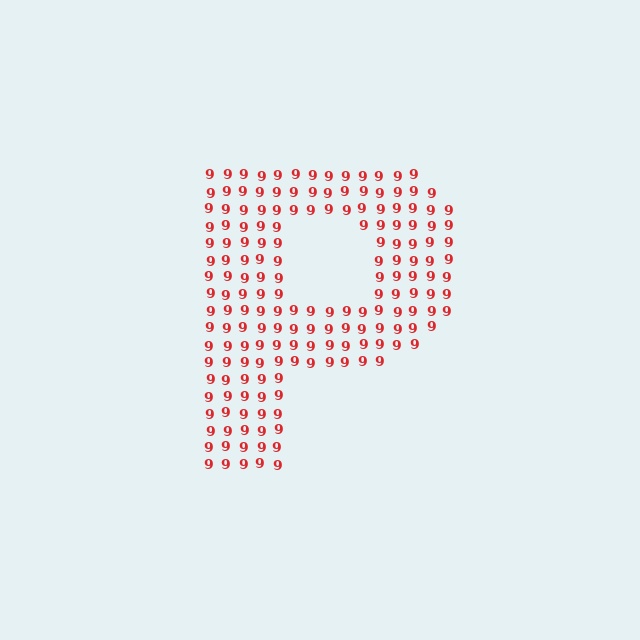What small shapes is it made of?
It is made of small digit 9's.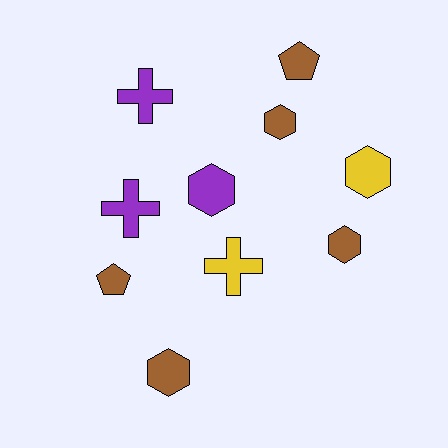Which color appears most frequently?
Brown, with 5 objects.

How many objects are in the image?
There are 10 objects.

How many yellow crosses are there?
There is 1 yellow cross.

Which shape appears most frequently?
Hexagon, with 5 objects.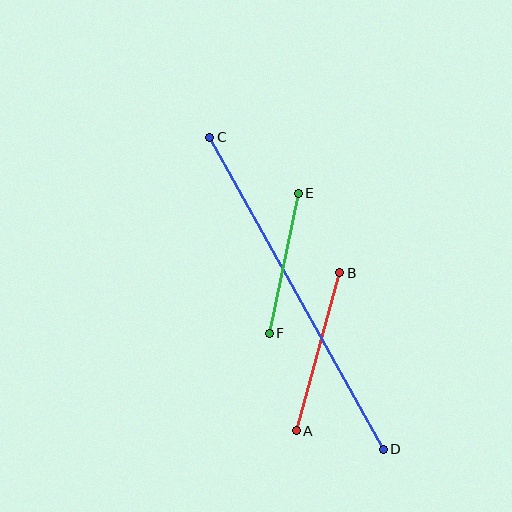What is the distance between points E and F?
The distance is approximately 143 pixels.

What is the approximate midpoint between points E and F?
The midpoint is at approximately (284, 263) pixels.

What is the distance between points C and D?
The distance is approximately 357 pixels.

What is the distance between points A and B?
The distance is approximately 164 pixels.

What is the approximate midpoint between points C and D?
The midpoint is at approximately (297, 293) pixels.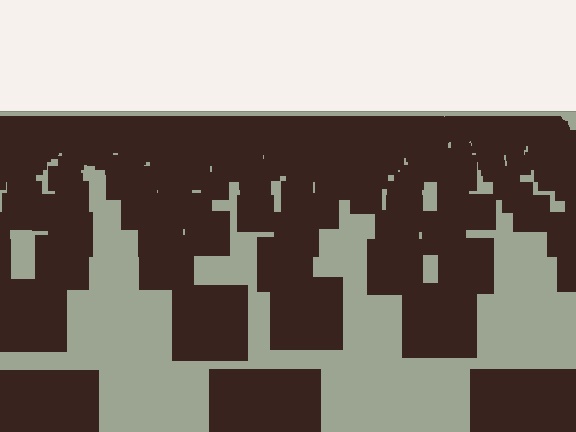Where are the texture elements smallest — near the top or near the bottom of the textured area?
Near the top.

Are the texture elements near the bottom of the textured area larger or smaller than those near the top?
Larger. Near the bottom, elements are closer to the viewer and appear at a bigger on-screen size.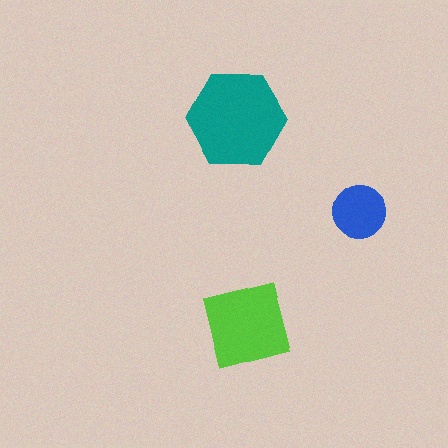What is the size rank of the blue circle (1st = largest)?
3rd.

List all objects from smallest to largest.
The blue circle, the lime square, the teal hexagon.